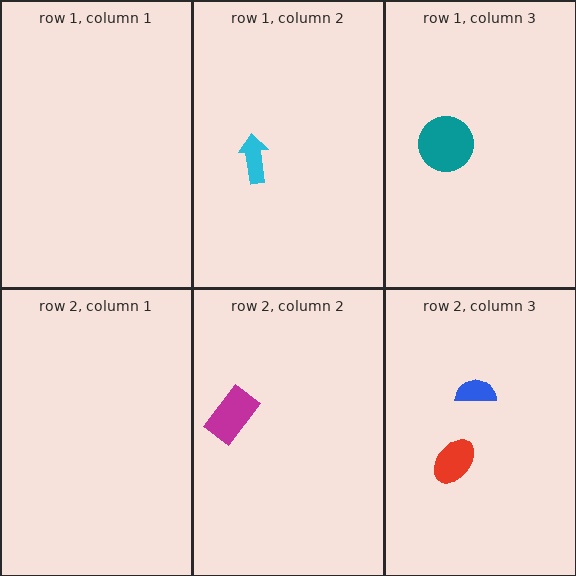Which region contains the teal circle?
The row 1, column 3 region.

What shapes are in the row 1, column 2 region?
The cyan arrow.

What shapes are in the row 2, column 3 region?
The red ellipse, the blue semicircle.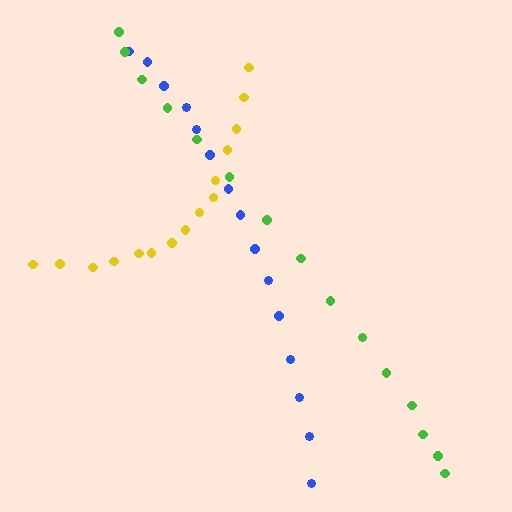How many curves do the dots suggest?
There are 3 distinct paths.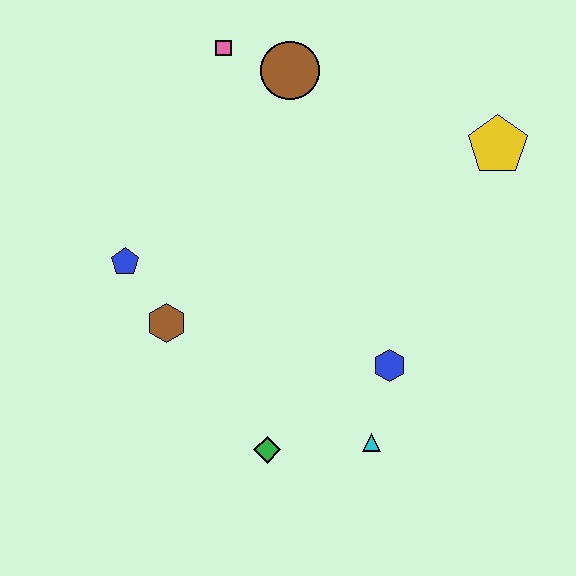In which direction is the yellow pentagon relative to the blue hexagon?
The yellow pentagon is above the blue hexagon.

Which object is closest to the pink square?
The brown circle is closest to the pink square.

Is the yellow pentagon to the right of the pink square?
Yes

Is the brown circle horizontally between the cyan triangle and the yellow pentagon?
No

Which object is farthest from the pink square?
The cyan triangle is farthest from the pink square.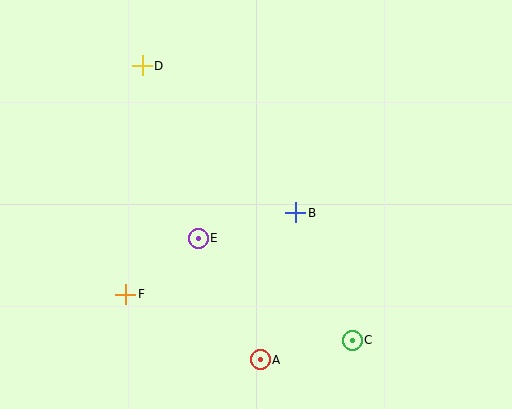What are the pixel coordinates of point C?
Point C is at (352, 340).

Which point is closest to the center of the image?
Point B at (296, 213) is closest to the center.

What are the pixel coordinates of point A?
Point A is at (260, 360).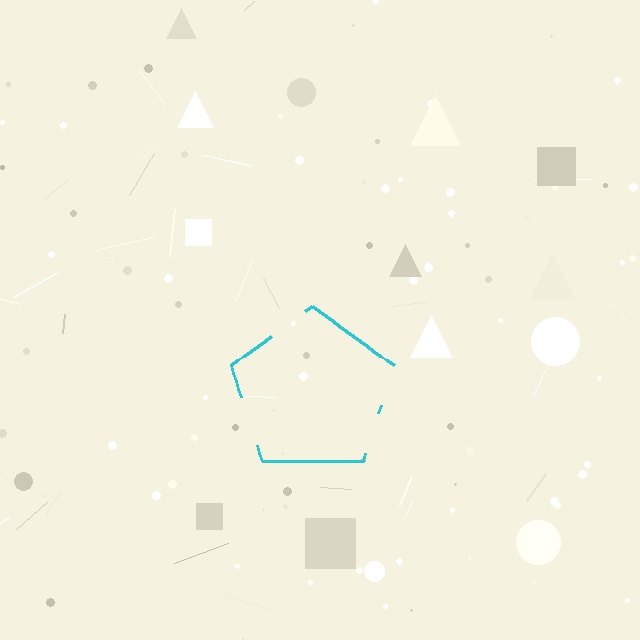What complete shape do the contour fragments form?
The contour fragments form a pentagon.